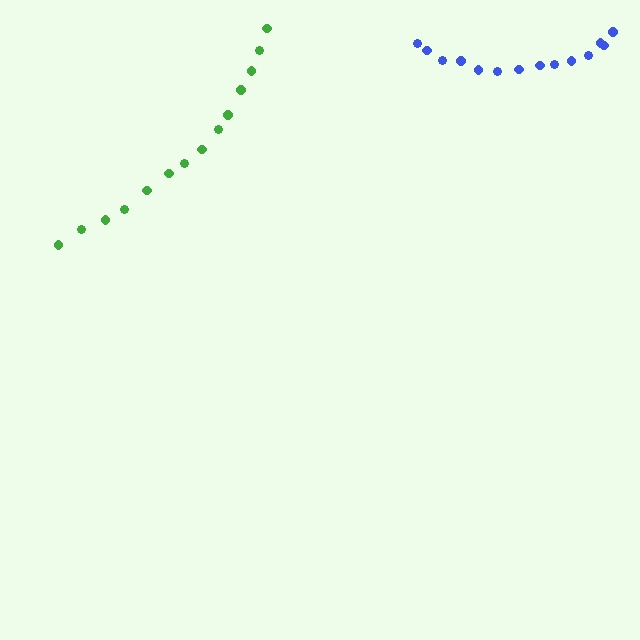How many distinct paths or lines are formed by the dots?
There are 2 distinct paths.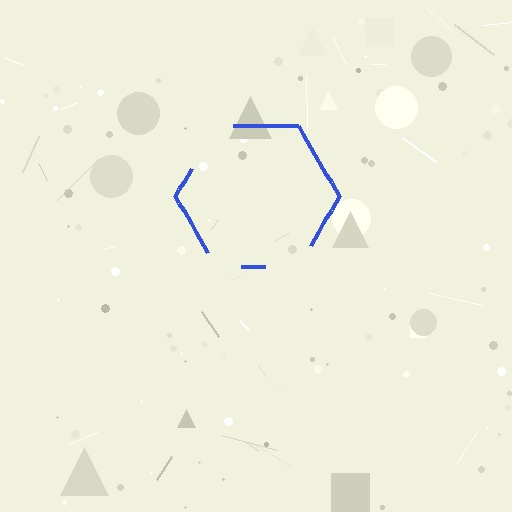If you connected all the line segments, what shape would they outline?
They would outline a hexagon.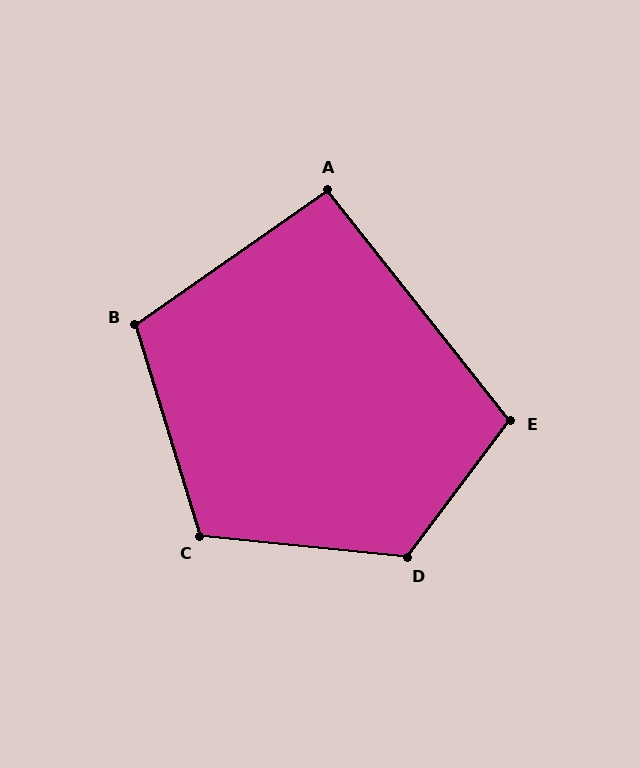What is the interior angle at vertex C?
Approximately 113 degrees (obtuse).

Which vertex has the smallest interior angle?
A, at approximately 94 degrees.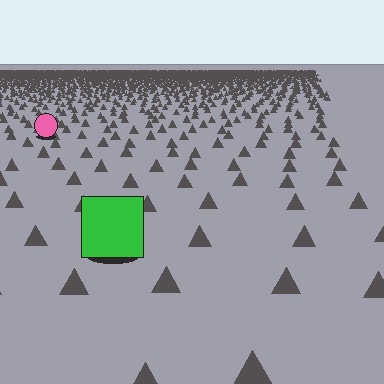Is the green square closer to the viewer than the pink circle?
Yes. The green square is closer — you can tell from the texture gradient: the ground texture is coarser near it.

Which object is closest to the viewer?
The green square is closest. The texture marks near it are larger and more spread out.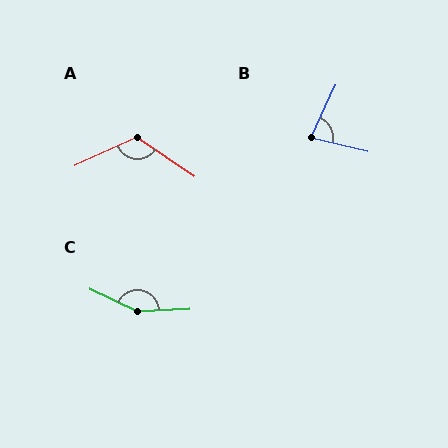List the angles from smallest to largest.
B (78°), A (122°), C (152°).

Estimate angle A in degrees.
Approximately 122 degrees.